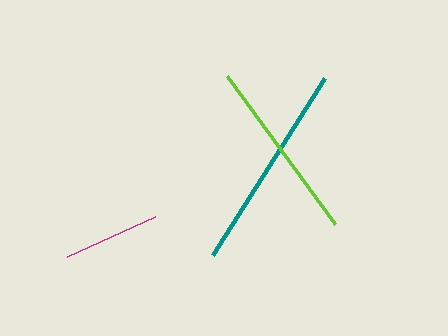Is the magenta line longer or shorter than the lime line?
The lime line is longer than the magenta line.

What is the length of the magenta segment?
The magenta segment is approximately 96 pixels long.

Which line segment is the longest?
The teal line is the longest at approximately 209 pixels.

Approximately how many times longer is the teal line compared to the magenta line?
The teal line is approximately 2.2 times the length of the magenta line.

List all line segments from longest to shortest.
From longest to shortest: teal, lime, magenta.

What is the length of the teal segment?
The teal segment is approximately 209 pixels long.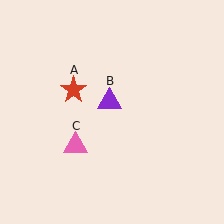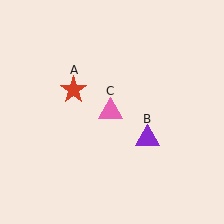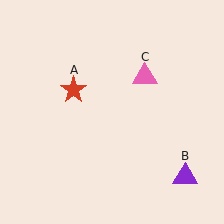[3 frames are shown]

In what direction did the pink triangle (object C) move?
The pink triangle (object C) moved up and to the right.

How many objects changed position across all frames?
2 objects changed position: purple triangle (object B), pink triangle (object C).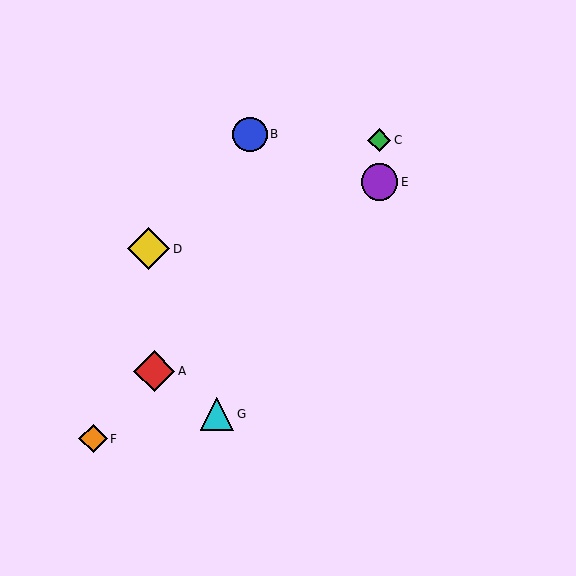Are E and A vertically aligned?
No, E is at x≈379 and A is at x≈154.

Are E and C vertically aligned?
Yes, both are at x≈379.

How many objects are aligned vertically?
2 objects (C, E) are aligned vertically.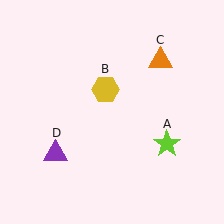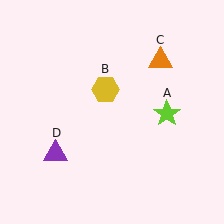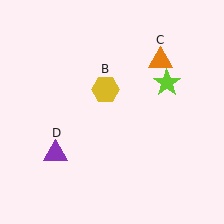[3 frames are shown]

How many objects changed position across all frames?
1 object changed position: lime star (object A).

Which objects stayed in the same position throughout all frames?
Yellow hexagon (object B) and orange triangle (object C) and purple triangle (object D) remained stationary.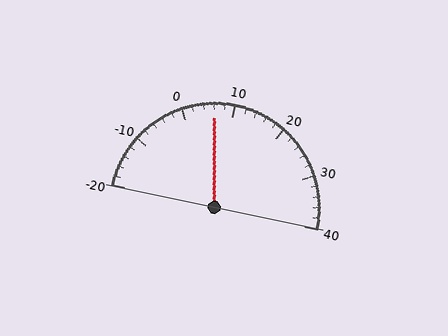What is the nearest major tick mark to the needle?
The nearest major tick mark is 10.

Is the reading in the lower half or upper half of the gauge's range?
The reading is in the lower half of the range (-20 to 40).